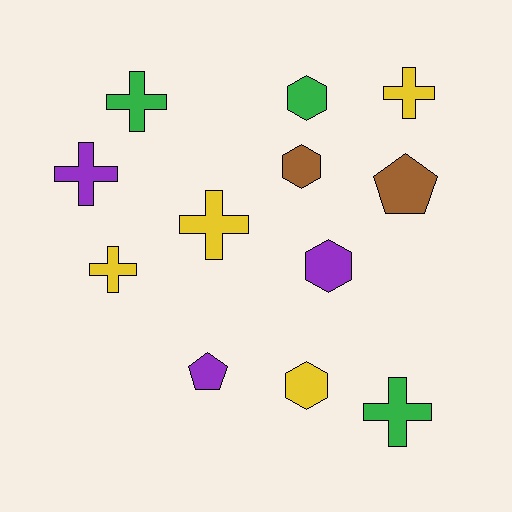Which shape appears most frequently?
Cross, with 6 objects.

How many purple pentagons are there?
There is 1 purple pentagon.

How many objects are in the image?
There are 12 objects.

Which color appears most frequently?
Yellow, with 4 objects.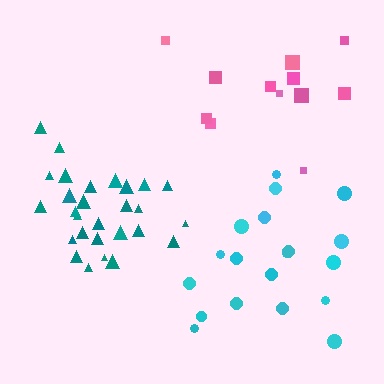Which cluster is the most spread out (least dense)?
Pink.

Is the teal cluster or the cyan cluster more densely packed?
Teal.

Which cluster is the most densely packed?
Teal.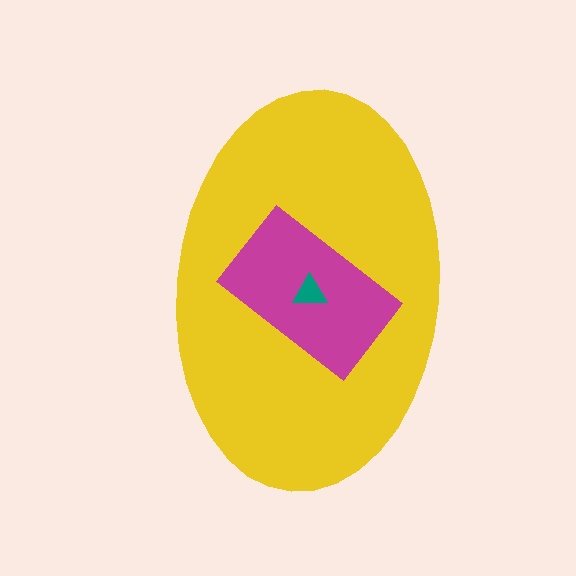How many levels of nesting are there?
3.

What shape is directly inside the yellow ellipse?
The magenta rectangle.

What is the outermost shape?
The yellow ellipse.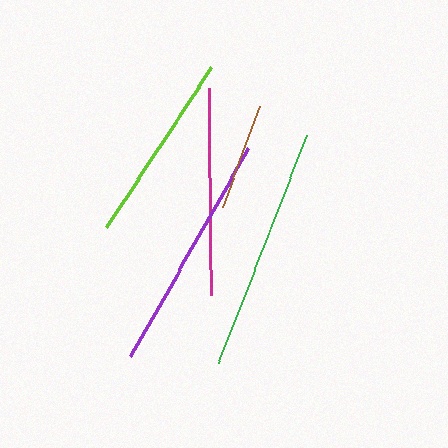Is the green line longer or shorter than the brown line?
The green line is longer than the brown line.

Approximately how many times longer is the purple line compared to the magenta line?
The purple line is approximately 1.2 times the length of the magenta line.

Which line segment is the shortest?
The brown line is the shortest at approximately 108 pixels.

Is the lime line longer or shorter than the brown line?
The lime line is longer than the brown line.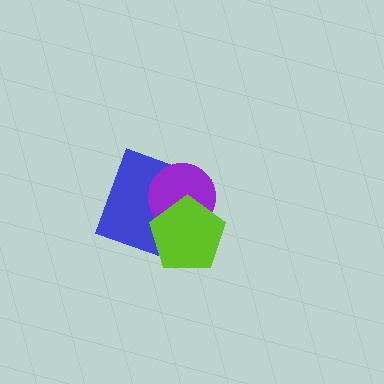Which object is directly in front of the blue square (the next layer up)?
The purple circle is directly in front of the blue square.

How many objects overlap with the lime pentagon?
2 objects overlap with the lime pentagon.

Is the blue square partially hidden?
Yes, it is partially covered by another shape.